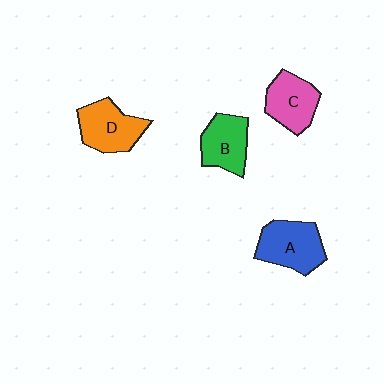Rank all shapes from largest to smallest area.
From largest to smallest: A (blue), D (orange), C (pink), B (green).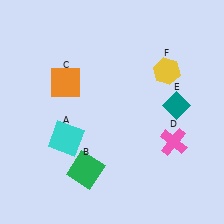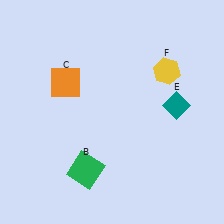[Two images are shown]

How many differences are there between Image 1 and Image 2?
There are 2 differences between the two images.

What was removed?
The cyan square (A), the pink cross (D) were removed in Image 2.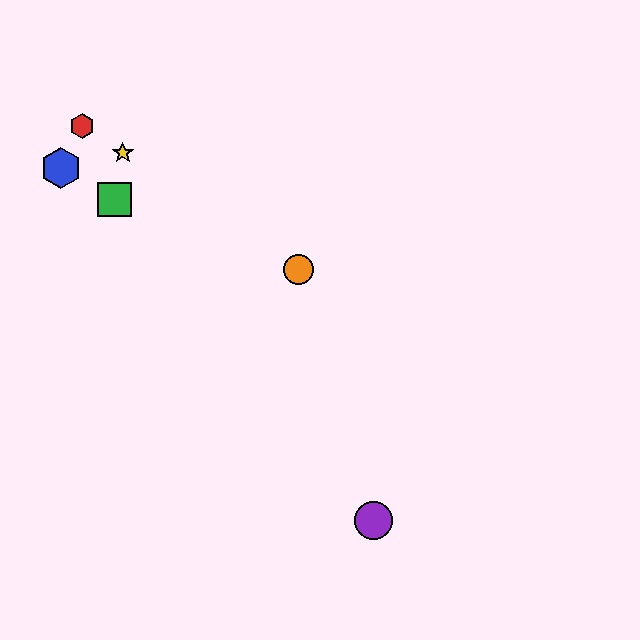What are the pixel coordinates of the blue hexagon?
The blue hexagon is at (61, 168).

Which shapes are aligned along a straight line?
The red hexagon, the yellow star, the orange circle are aligned along a straight line.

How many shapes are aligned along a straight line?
3 shapes (the red hexagon, the yellow star, the orange circle) are aligned along a straight line.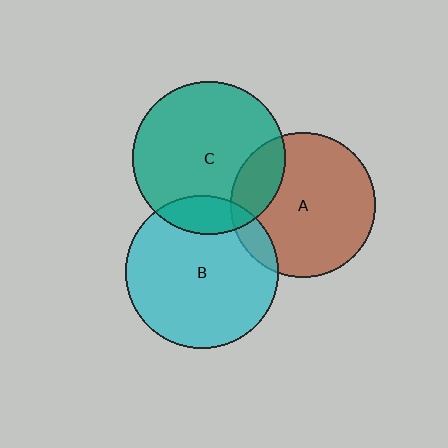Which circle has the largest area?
Circle B (cyan).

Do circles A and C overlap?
Yes.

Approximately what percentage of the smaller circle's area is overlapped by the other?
Approximately 20%.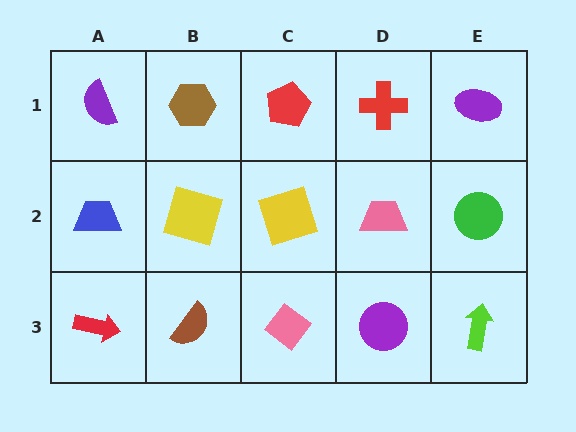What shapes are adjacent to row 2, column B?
A brown hexagon (row 1, column B), a brown semicircle (row 3, column B), a blue trapezoid (row 2, column A), a yellow square (row 2, column C).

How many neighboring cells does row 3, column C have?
3.